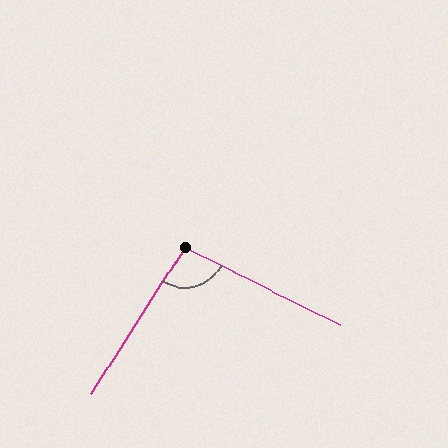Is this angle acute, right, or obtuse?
It is obtuse.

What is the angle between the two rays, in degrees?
Approximately 96 degrees.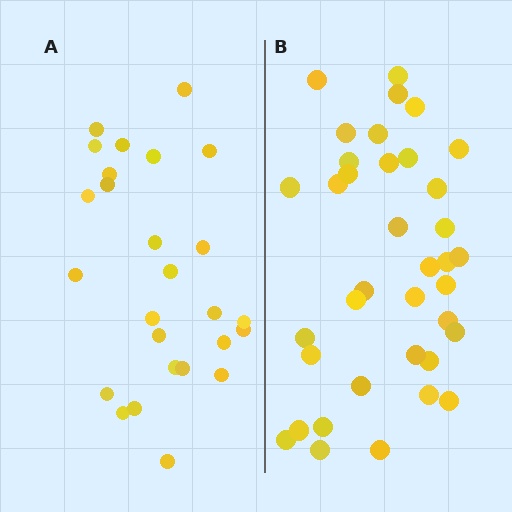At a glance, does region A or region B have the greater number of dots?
Region B (the right region) has more dots.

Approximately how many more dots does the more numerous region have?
Region B has roughly 12 or so more dots than region A.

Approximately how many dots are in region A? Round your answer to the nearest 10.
About 30 dots. (The exact count is 26, which rounds to 30.)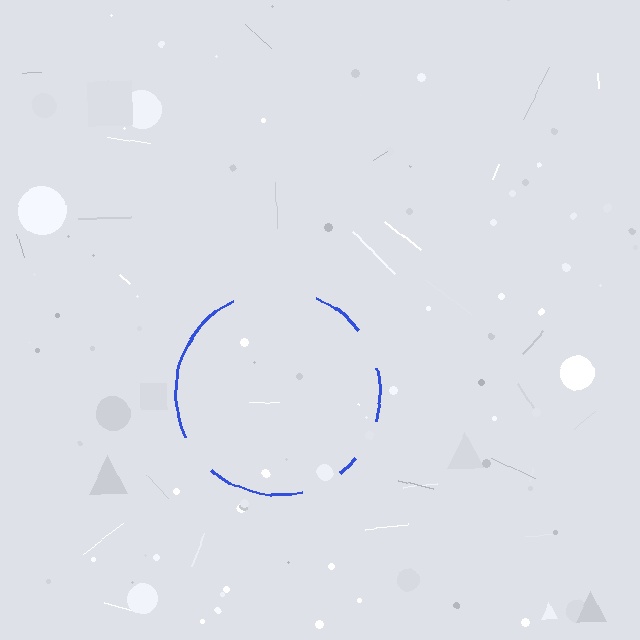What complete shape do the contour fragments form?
The contour fragments form a circle.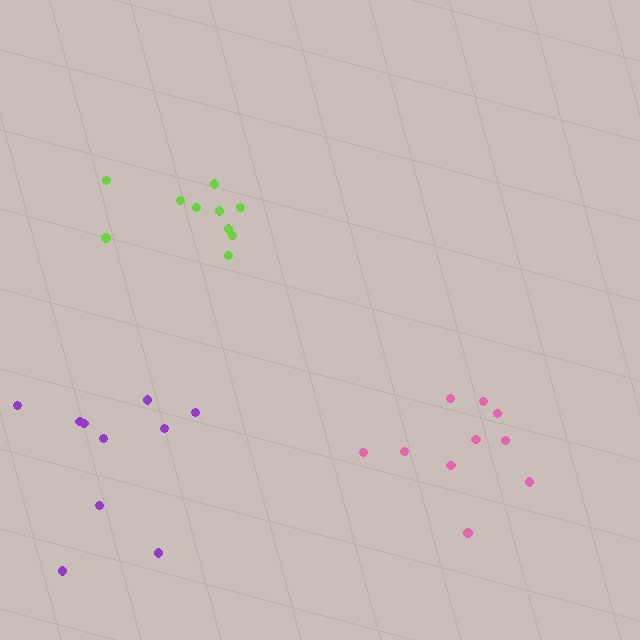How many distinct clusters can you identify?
There are 3 distinct clusters.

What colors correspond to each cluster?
The clusters are colored: lime, pink, purple.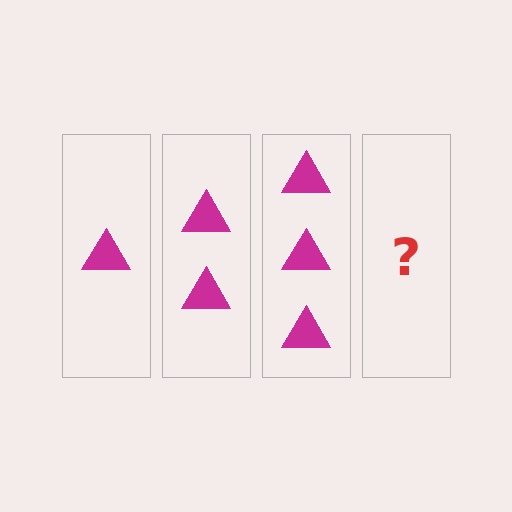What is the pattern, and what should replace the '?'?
The pattern is that each step adds one more triangle. The '?' should be 4 triangles.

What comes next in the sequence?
The next element should be 4 triangles.